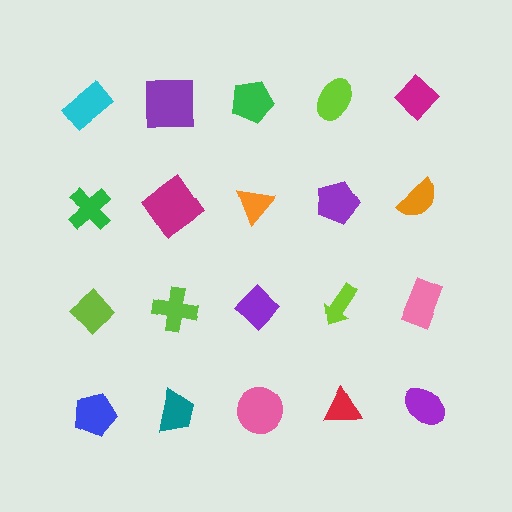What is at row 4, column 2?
A teal trapezoid.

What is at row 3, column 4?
A lime arrow.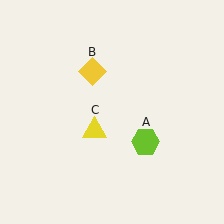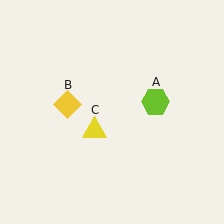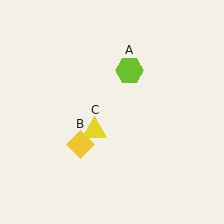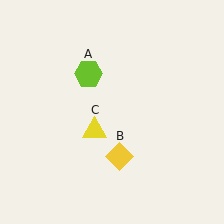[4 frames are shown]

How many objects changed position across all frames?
2 objects changed position: lime hexagon (object A), yellow diamond (object B).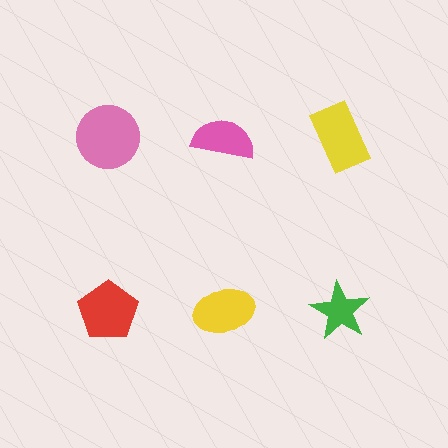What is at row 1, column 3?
A yellow rectangle.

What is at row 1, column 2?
A pink semicircle.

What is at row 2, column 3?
A green star.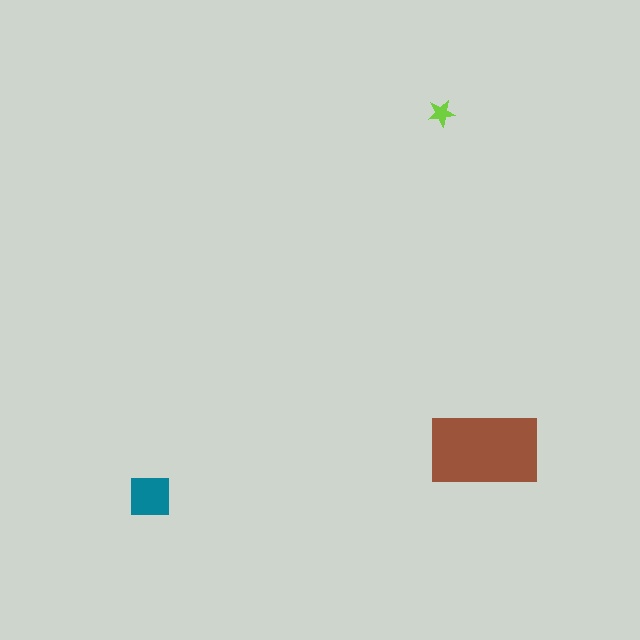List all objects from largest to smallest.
The brown rectangle, the teal square, the lime star.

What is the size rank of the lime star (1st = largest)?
3rd.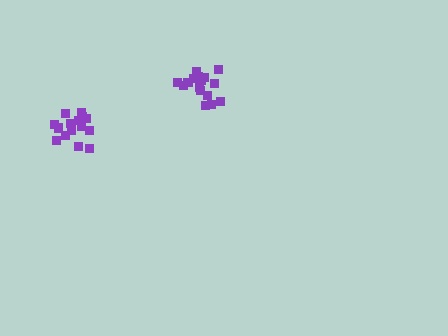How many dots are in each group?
Group 1: 16 dots, Group 2: 15 dots (31 total).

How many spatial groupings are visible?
There are 2 spatial groupings.